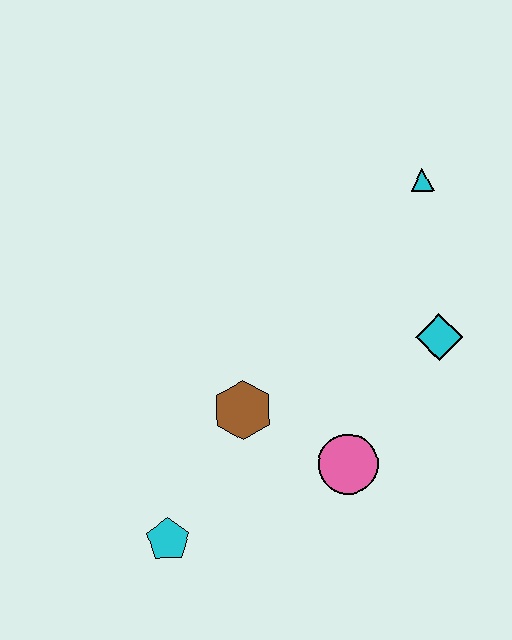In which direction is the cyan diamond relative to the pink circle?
The cyan diamond is above the pink circle.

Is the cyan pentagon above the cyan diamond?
No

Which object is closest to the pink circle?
The brown hexagon is closest to the pink circle.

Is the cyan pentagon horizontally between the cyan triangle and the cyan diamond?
No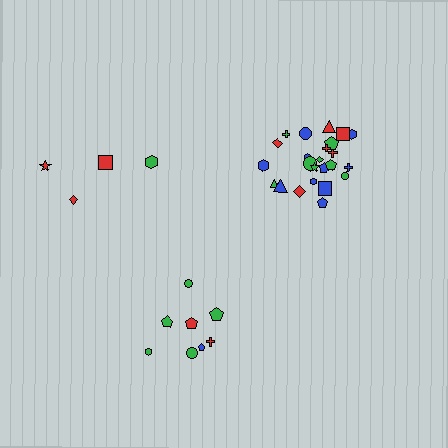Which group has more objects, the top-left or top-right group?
The top-right group.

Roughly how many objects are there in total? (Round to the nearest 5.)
Roughly 35 objects in total.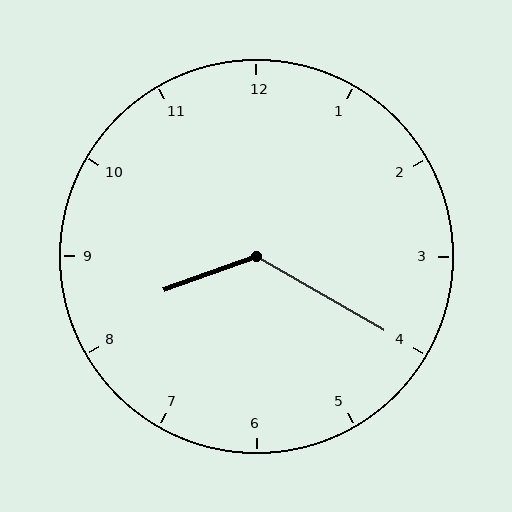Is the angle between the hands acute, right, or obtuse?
It is obtuse.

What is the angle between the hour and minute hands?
Approximately 130 degrees.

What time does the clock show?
8:20.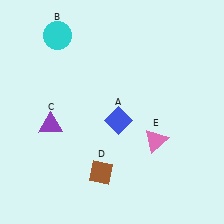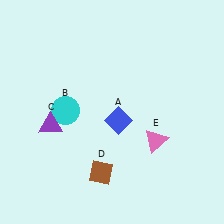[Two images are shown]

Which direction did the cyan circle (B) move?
The cyan circle (B) moved down.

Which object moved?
The cyan circle (B) moved down.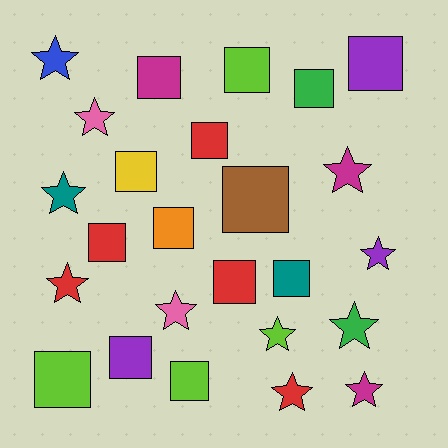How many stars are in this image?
There are 11 stars.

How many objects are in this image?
There are 25 objects.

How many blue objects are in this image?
There is 1 blue object.